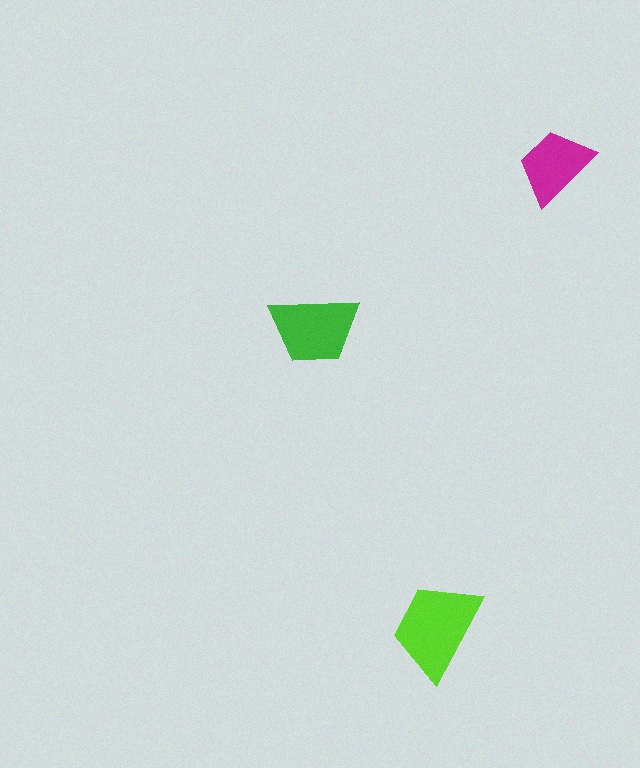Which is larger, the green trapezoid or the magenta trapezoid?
The green one.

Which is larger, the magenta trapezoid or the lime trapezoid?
The lime one.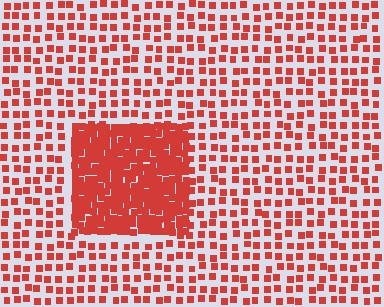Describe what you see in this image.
The image contains small red elements arranged at two different densities. A rectangle-shaped region is visible where the elements are more densely packed than the surrounding area.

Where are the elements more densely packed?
The elements are more densely packed inside the rectangle boundary.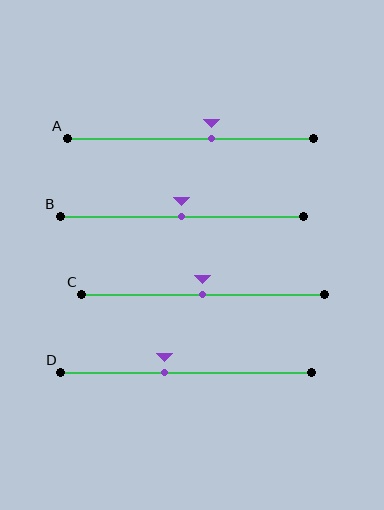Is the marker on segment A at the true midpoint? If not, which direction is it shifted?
No, the marker on segment A is shifted to the right by about 9% of the segment length.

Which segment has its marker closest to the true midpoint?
Segment B has its marker closest to the true midpoint.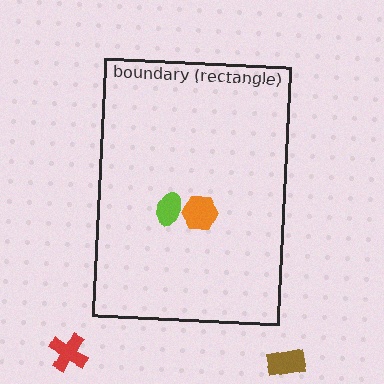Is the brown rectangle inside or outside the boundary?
Outside.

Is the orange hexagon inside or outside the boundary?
Inside.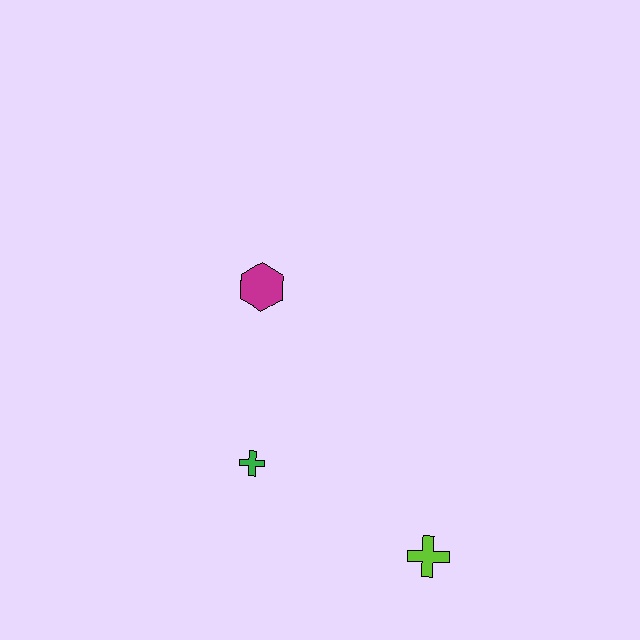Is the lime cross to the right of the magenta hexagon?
Yes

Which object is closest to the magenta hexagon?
The green cross is closest to the magenta hexagon.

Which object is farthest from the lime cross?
The magenta hexagon is farthest from the lime cross.